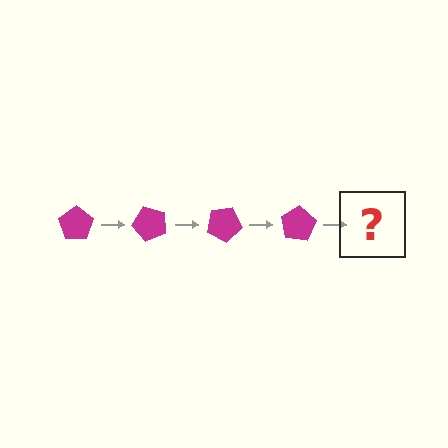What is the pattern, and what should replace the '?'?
The pattern is that the pentagon rotates 50 degrees each step. The '?' should be a magenta pentagon rotated 200 degrees.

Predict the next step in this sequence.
The next step is a magenta pentagon rotated 200 degrees.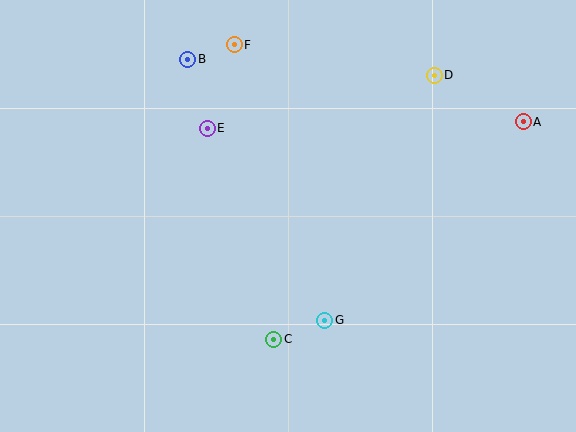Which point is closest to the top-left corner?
Point B is closest to the top-left corner.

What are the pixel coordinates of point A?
Point A is at (523, 122).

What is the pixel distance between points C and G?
The distance between C and G is 54 pixels.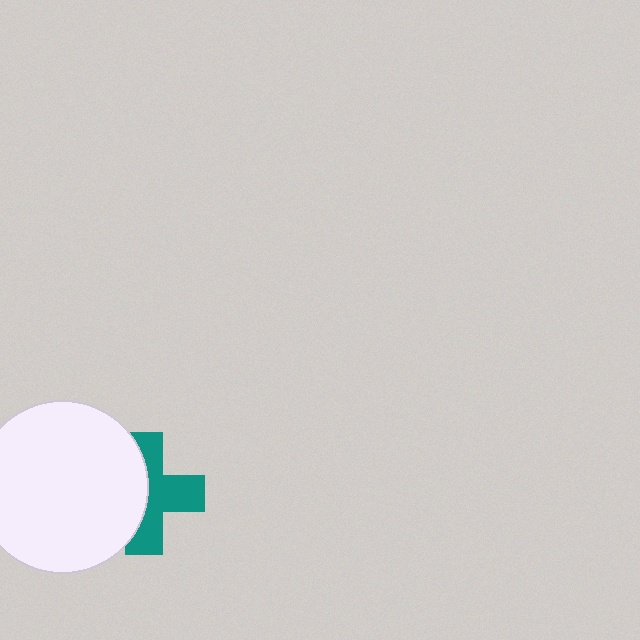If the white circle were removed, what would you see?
You would see the complete teal cross.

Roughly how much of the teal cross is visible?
About half of it is visible (roughly 56%).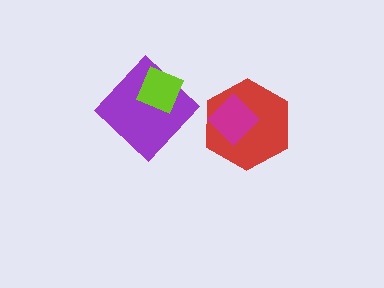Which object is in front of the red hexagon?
The magenta diamond is in front of the red hexagon.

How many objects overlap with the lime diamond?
1 object overlaps with the lime diamond.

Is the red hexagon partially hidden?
Yes, it is partially covered by another shape.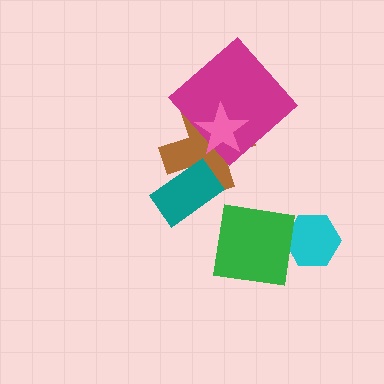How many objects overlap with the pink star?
2 objects overlap with the pink star.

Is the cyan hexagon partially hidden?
No, no other shape covers it.